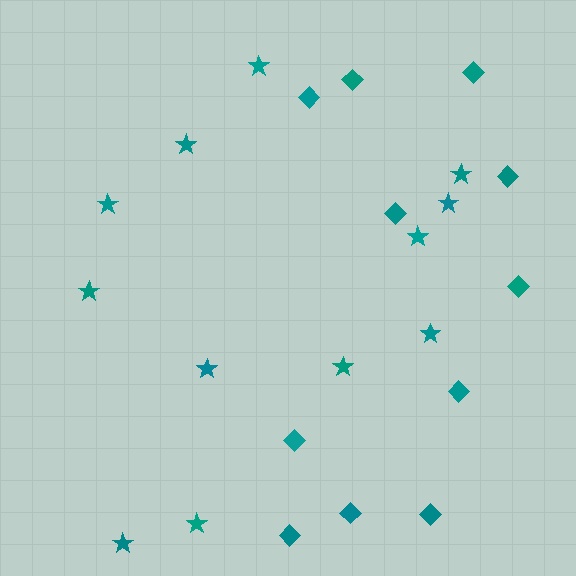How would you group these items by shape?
There are 2 groups: one group of diamonds (11) and one group of stars (12).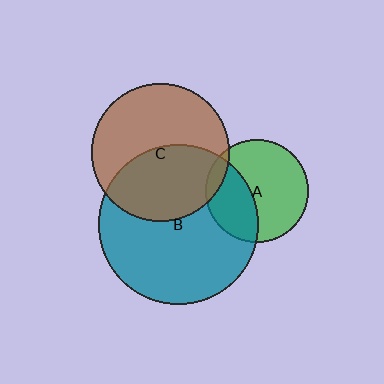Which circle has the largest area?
Circle B (teal).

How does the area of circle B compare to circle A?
Approximately 2.4 times.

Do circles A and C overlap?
Yes.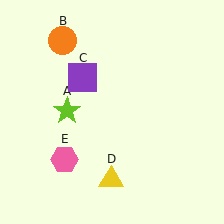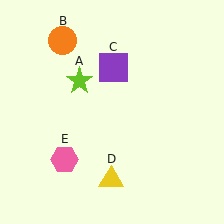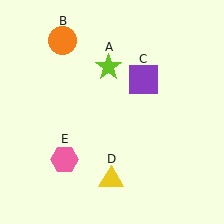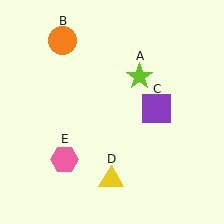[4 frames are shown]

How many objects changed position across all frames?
2 objects changed position: lime star (object A), purple square (object C).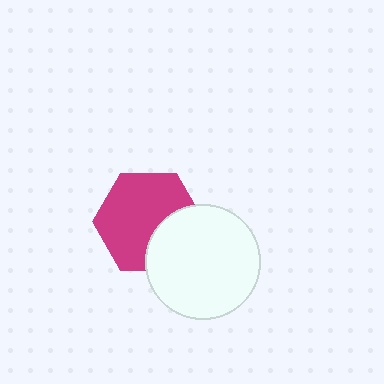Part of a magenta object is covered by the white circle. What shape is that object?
It is a hexagon.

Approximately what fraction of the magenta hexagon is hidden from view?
Roughly 30% of the magenta hexagon is hidden behind the white circle.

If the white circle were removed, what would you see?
You would see the complete magenta hexagon.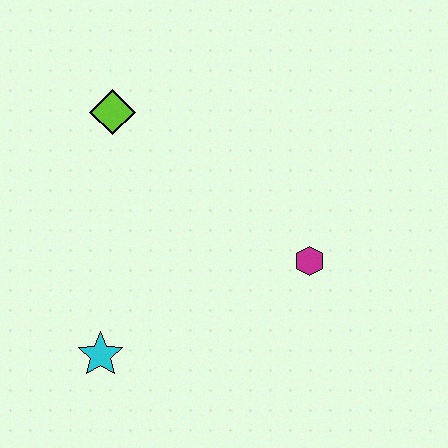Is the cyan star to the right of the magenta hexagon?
No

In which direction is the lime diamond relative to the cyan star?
The lime diamond is above the cyan star.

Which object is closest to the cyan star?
The magenta hexagon is closest to the cyan star.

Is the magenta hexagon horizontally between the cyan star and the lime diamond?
No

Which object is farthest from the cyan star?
The lime diamond is farthest from the cyan star.